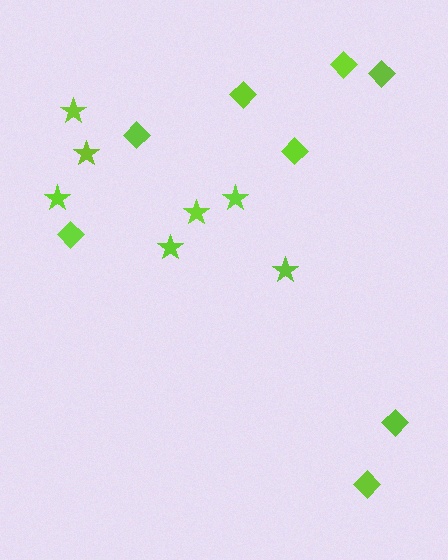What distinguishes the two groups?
There are 2 groups: one group of stars (7) and one group of diamonds (8).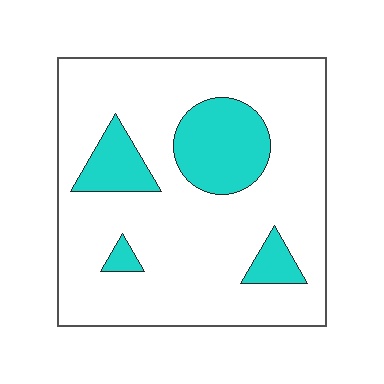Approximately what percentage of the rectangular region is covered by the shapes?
Approximately 20%.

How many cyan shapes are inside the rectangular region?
4.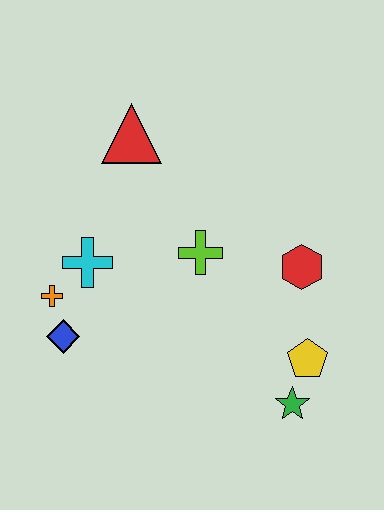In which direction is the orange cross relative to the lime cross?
The orange cross is to the left of the lime cross.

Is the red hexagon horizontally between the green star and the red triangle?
No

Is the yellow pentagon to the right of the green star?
Yes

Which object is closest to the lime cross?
The red hexagon is closest to the lime cross.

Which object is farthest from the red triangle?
The green star is farthest from the red triangle.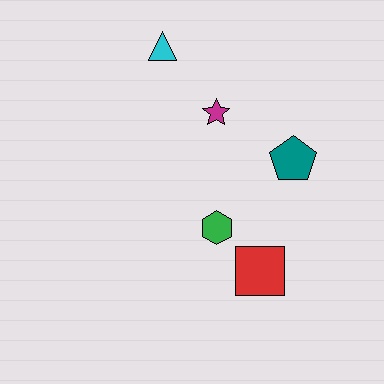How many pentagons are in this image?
There is 1 pentagon.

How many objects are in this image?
There are 5 objects.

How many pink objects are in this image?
There are no pink objects.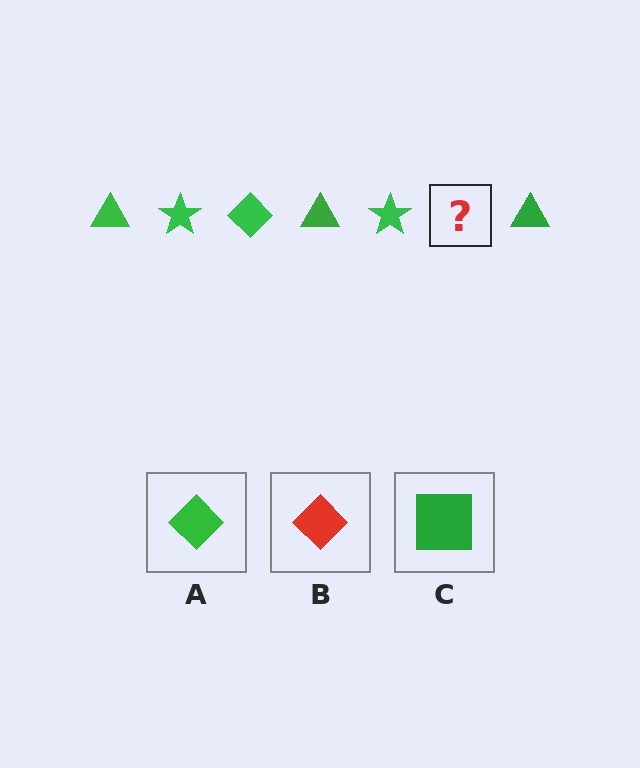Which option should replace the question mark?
Option A.